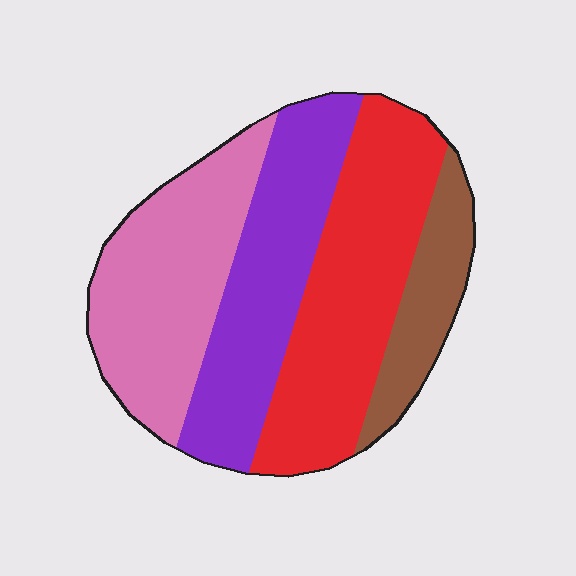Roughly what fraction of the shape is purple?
Purple takes up about one quarter (1/4) of the shape.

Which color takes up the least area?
Brown, at roughly 15%.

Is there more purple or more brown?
Purple.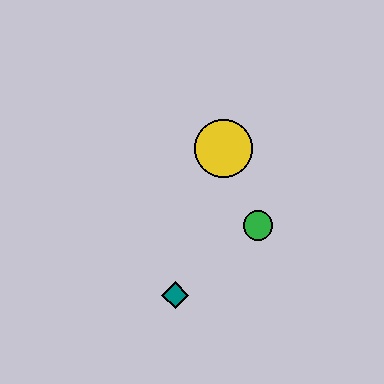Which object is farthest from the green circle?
The teal diamond is farthest from the green circle.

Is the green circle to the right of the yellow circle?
Yes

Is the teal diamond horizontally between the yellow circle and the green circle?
No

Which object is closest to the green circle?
The yellow circle is closest to the green circle.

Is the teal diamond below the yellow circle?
Yes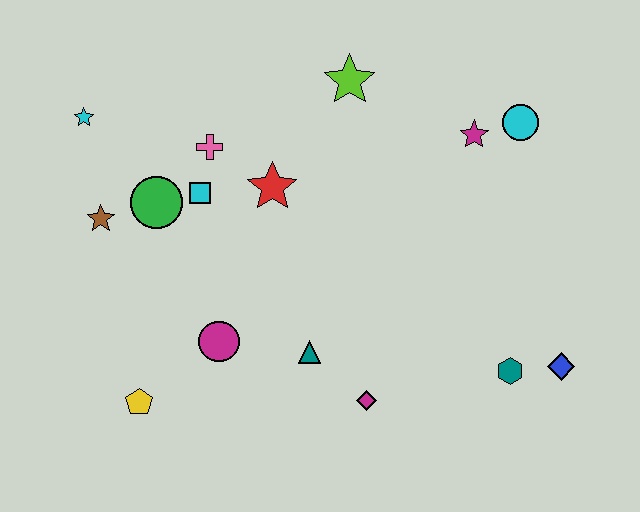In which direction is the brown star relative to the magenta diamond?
The brown star is to the left of the magenta diamond.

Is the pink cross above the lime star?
No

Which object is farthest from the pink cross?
The blue diamond is farthest from the pink cross.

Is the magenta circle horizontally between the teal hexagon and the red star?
No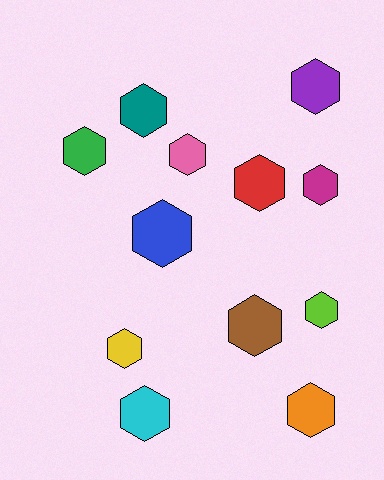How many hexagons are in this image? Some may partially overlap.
There are 12 hexagons.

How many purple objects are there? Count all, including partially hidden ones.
There is 1 purple object.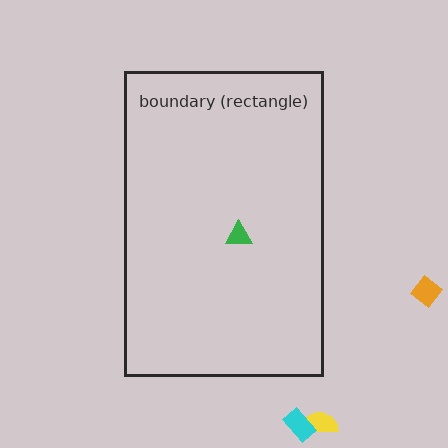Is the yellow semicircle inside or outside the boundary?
Outside.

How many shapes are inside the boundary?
1 inside, 3 outside.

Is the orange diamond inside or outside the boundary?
Outside.